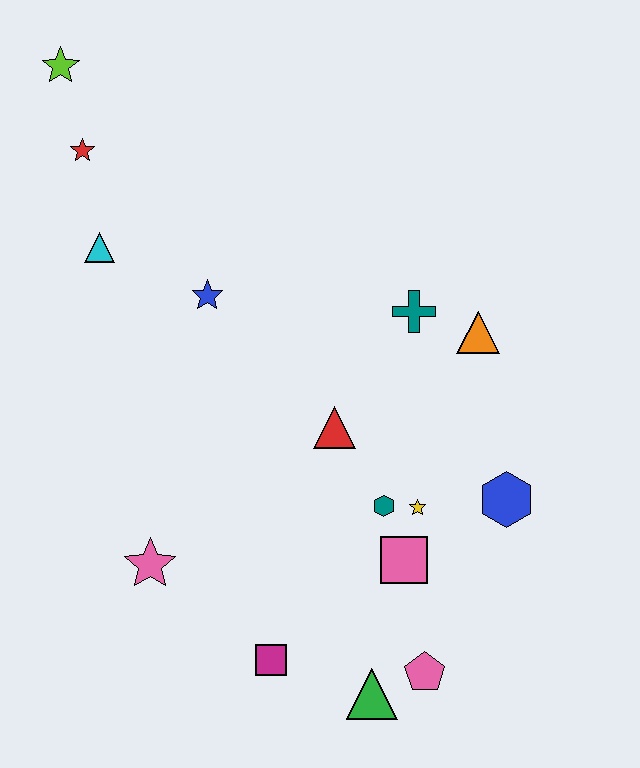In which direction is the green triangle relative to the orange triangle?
The green triangle is below the orange triangle.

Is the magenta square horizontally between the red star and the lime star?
No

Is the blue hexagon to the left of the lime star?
No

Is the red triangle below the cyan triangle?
Yes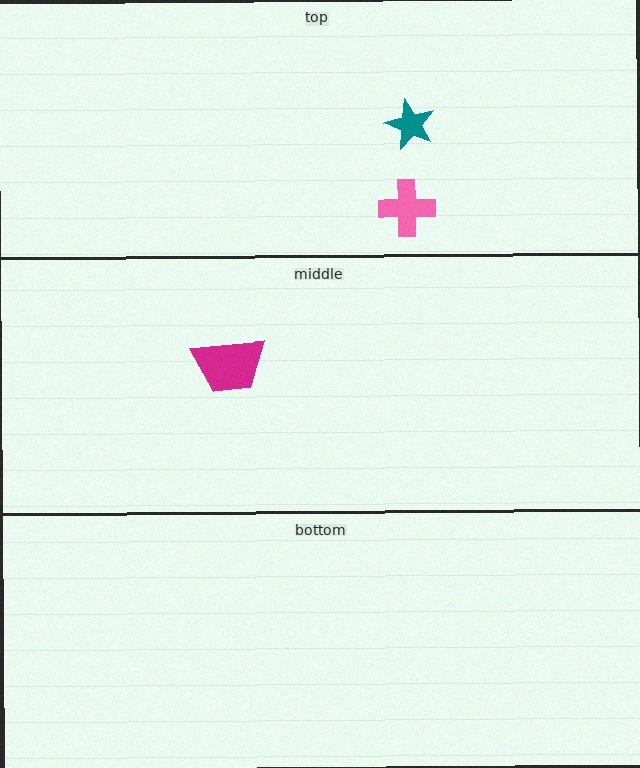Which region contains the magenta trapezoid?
The middle region.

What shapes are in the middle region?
The magenta trapezoid.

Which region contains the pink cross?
The top region.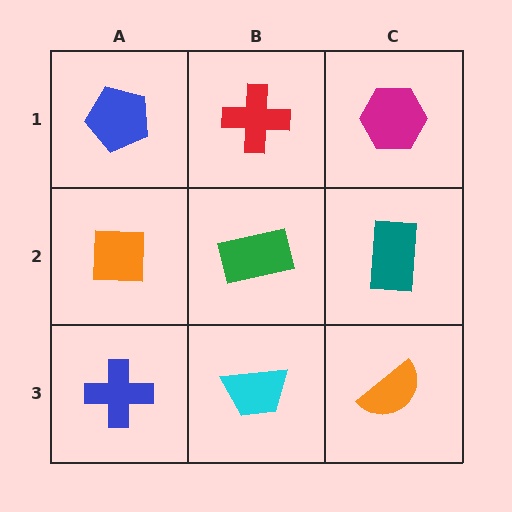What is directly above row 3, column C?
A teal rectangle.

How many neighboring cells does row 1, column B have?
3.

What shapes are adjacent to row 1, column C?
A teal rectangle (row 2, column C), a red cross (row 1, column B).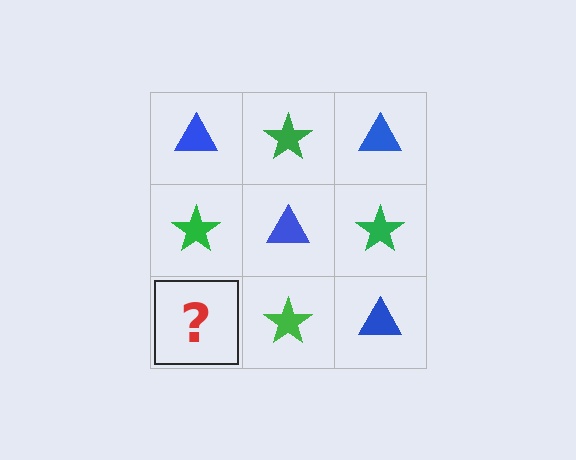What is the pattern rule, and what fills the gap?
The rule is that it alternates blue triangle and green star in a checkerboard pattern. The gap should be filled with a blue triangle.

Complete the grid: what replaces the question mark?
The question mark should be replaced with a blue triangle.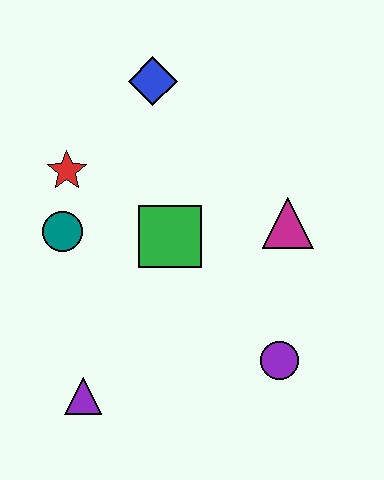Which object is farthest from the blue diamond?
The purple triangle is farthest from the blue diamond.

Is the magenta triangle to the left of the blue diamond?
No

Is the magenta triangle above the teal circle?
Yes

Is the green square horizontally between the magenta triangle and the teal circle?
Yes